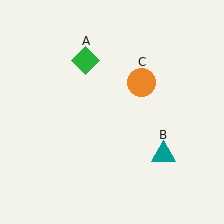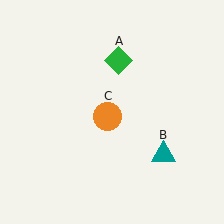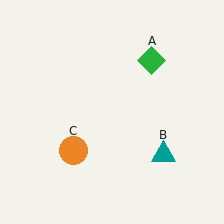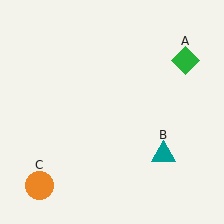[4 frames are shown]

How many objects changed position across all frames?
2 objects changed position: green diamond (object A), orange circle (object C).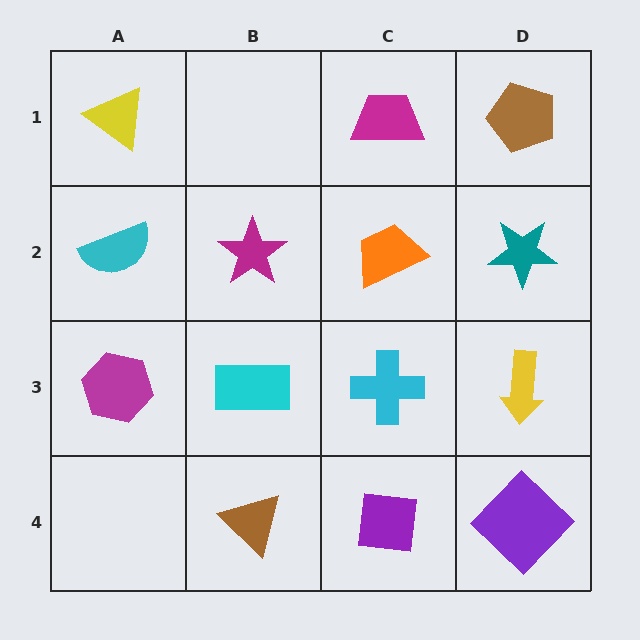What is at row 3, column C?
A cyan cross.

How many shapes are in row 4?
3 shapes.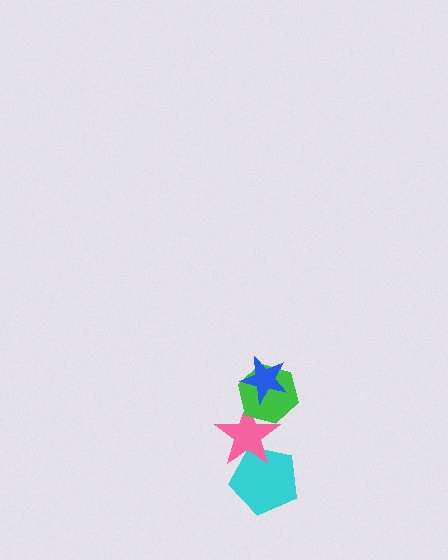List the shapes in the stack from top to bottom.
From top to bottom: the blue star, the green hexagon, the pink star, the cyan pentagon.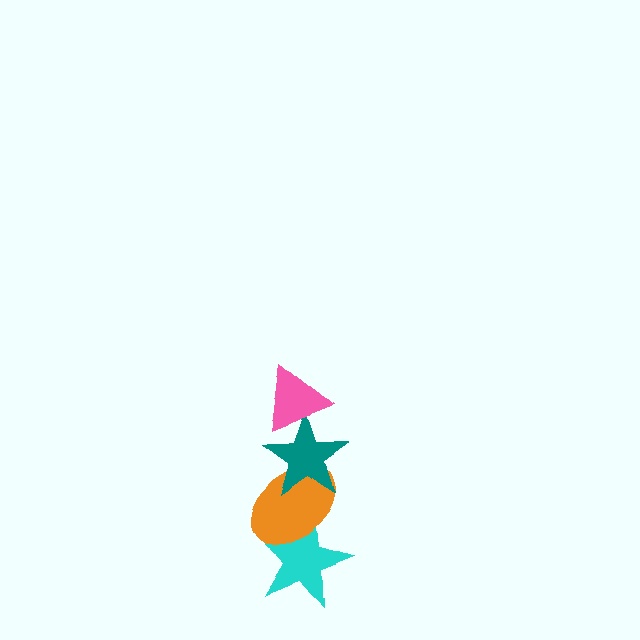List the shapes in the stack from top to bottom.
From top to bottom: the pink triangle, the teal star, the orange ellipse, the cyan star.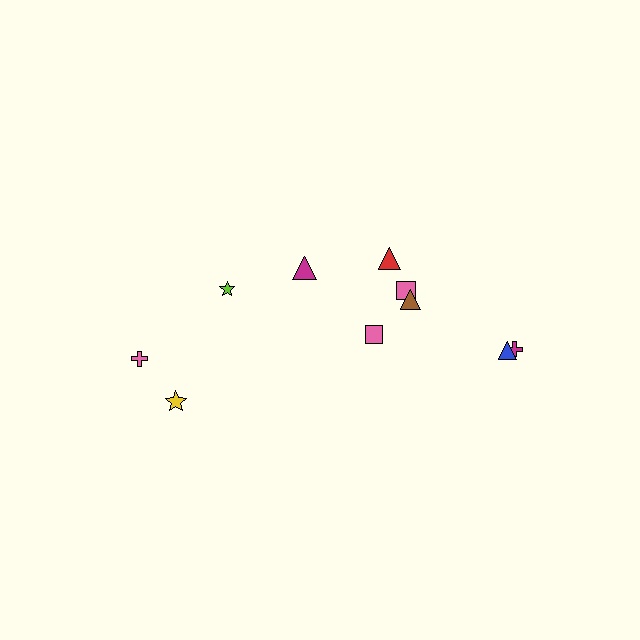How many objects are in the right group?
There are 6 objects.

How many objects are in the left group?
There are 4 objects.